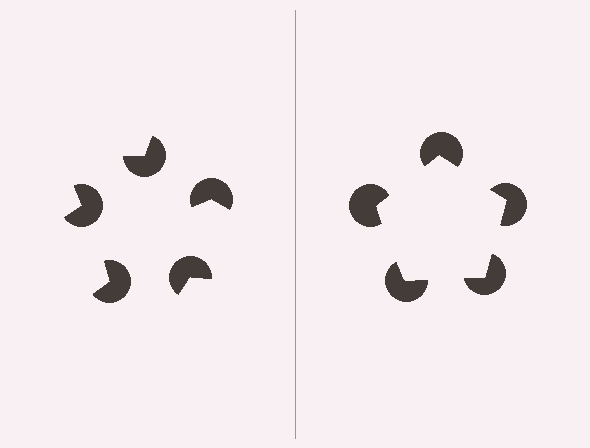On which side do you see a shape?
An illusory pentagon appears on the right side. On the left side the wedge cuts are rotated, so no coherent shape forms.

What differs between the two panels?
The pac-man discs are positioned identically on both sides; only the wedge orientations differ. On the right they align to a pentagon; on the left they are misaligned.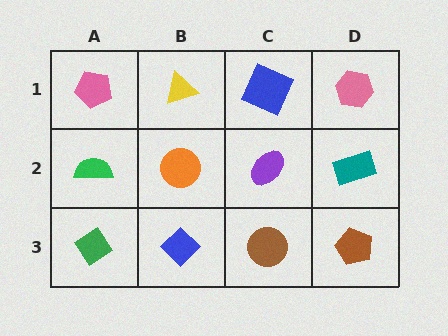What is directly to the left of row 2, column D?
A purple ellipse.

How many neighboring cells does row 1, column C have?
3.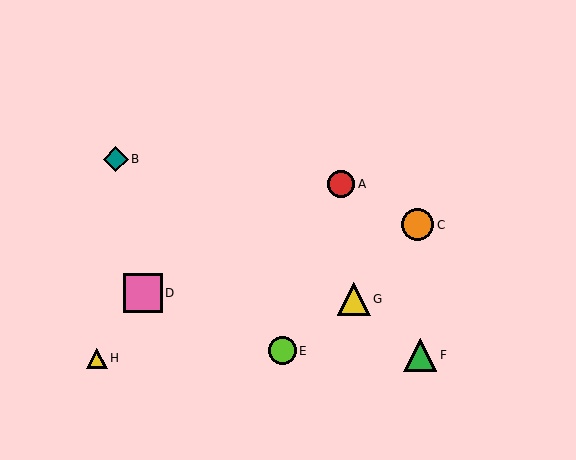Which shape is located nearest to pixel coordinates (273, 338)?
The lime circle (labeled E) at (282, 351) is nearest to that location.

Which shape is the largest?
The pink square (labeled D) is the largest.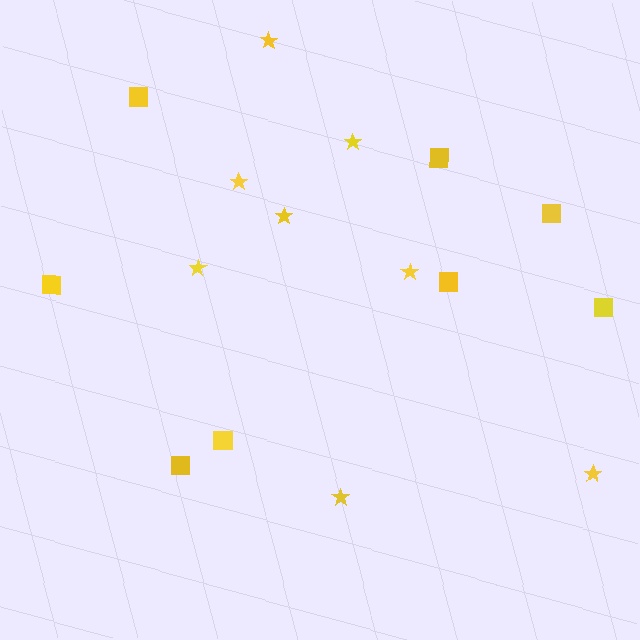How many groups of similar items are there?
There are 2 groups: one group of stars (8) and one group of squares (8).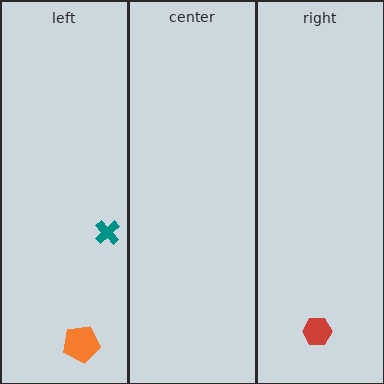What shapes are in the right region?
The red hexagon.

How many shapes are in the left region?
2.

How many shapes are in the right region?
1.